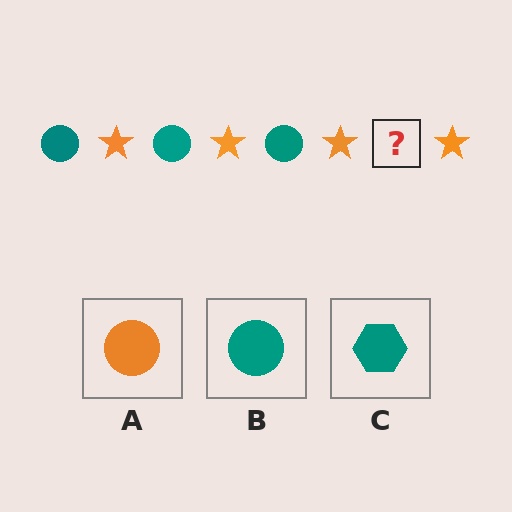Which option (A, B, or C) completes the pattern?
B.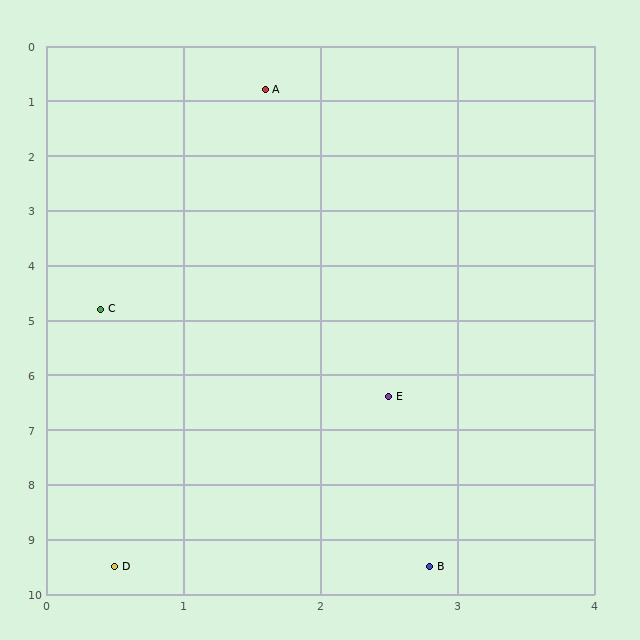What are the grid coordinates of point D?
Point D is at approximately (0.5, 9.5).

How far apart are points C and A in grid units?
Points C and A are about 4.2 grid units apart.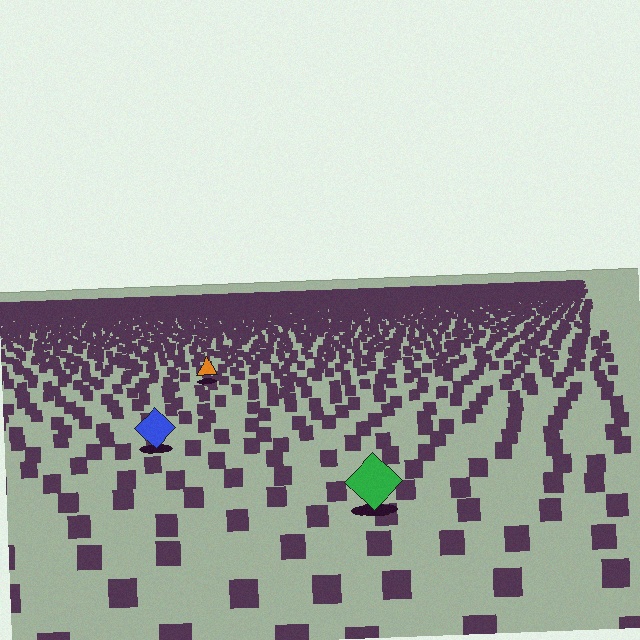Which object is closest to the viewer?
The green diamond is closest. The texture marks near it are larger and more spread out.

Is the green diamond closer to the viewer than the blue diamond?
Yes. The green diamond is closer — you can tell from the texture gradient: the ground texture is coarser near it.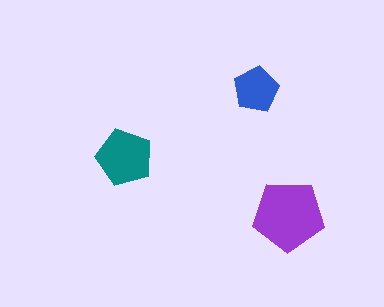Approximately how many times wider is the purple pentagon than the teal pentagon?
About 1.5 times wider.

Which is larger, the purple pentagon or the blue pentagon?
The purple one.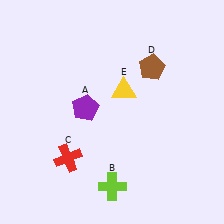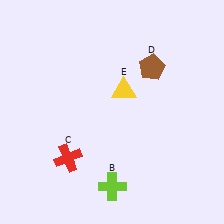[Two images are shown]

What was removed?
The purple pentagon (A) was removed in Image 2.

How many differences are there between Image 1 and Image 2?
There is 1 difference between the two images.